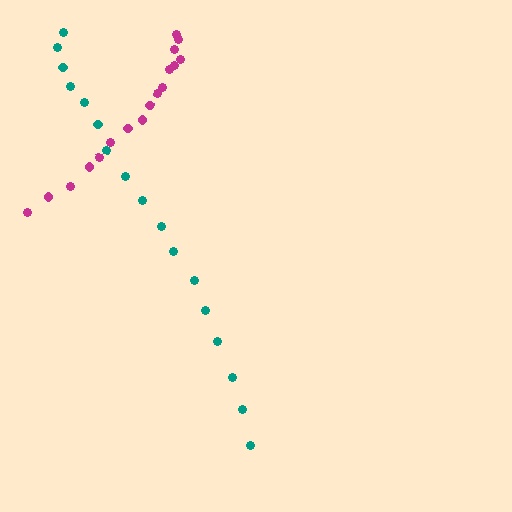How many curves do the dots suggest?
There are 2 distinct paths.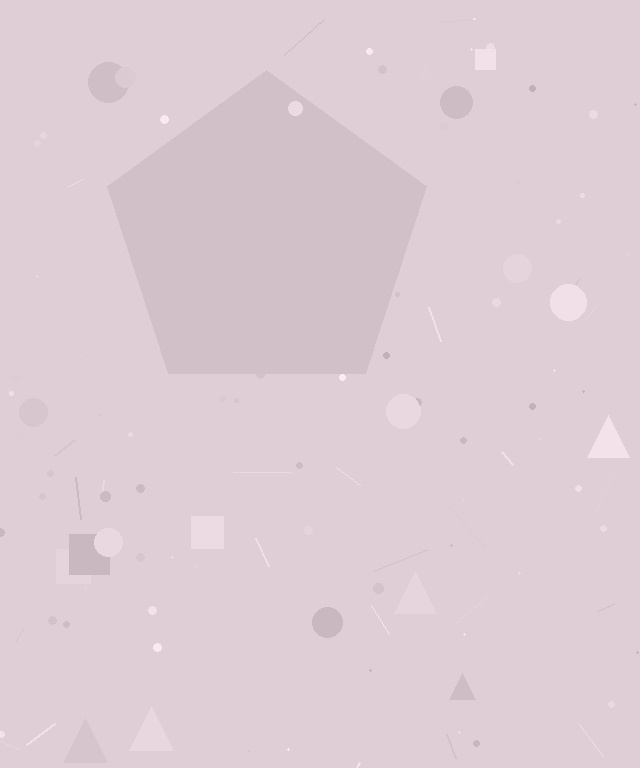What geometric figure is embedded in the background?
A pentagon is embedded in the background.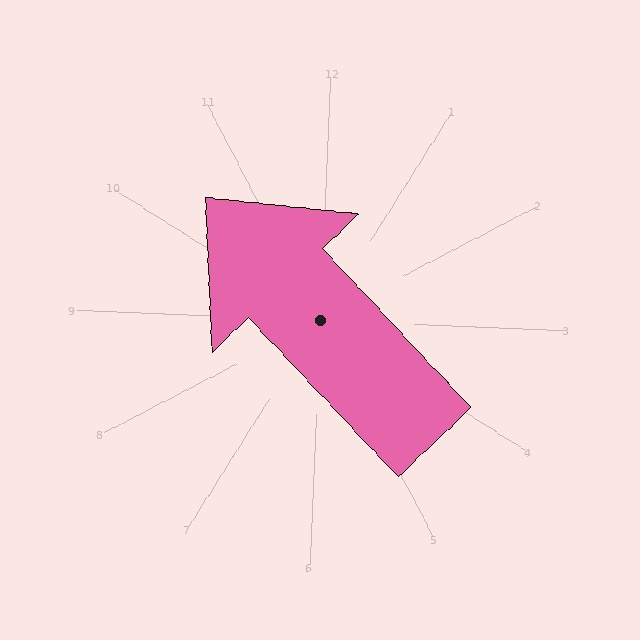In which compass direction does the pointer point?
Northwest.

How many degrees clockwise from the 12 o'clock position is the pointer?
Approximately 314 degrees.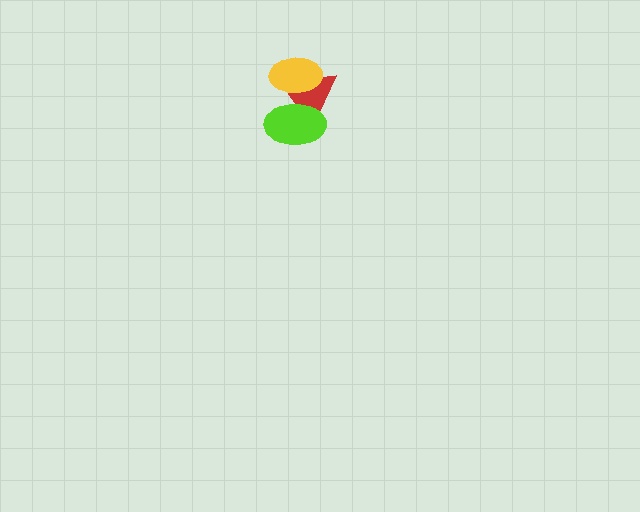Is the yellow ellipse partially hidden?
No, no other shape covers it.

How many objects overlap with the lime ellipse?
2 objects overlap with the lime ellipse.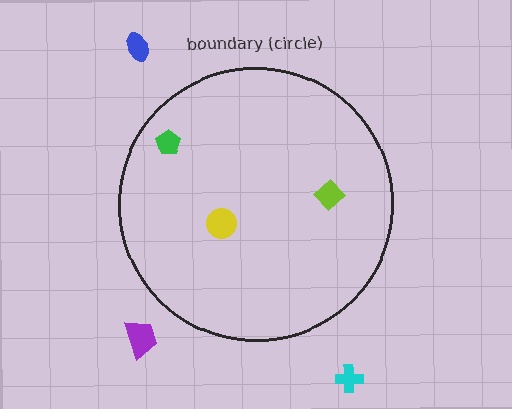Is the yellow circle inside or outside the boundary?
Inside.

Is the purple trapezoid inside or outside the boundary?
Outside.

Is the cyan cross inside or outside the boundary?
Outside.